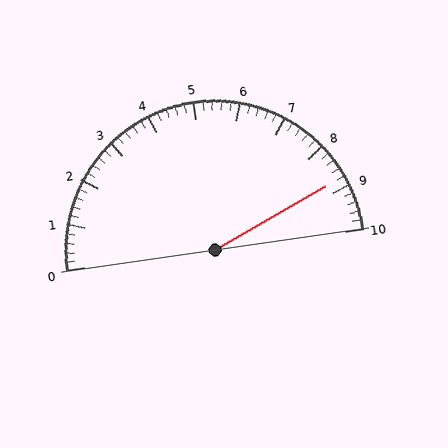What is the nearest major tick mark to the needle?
The nearest major tick mark is 9.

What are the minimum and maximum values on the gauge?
The gauge ranges from 0 to 10.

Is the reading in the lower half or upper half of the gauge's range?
The reading is in the upper half of the range (0 to 10).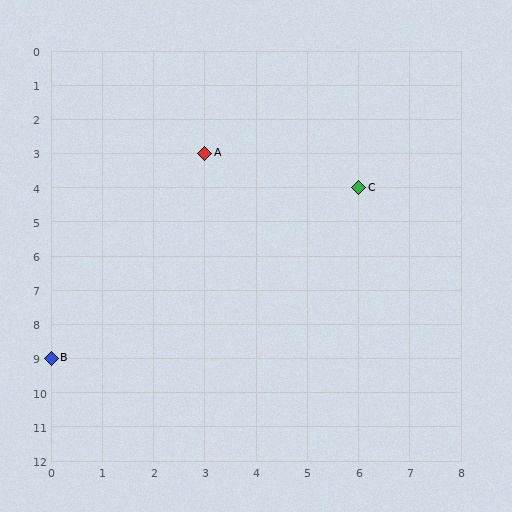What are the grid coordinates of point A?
Point A is at grid coordinates (3, 3).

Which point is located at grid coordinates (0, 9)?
Point B is at (0, 9).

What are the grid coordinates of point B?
Point B is at grid coordinates (0, 9).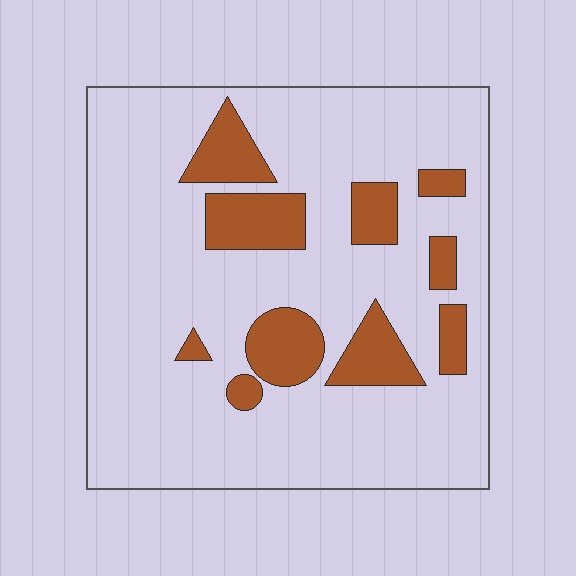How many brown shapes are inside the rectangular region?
10.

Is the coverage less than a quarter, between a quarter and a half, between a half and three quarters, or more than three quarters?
Less than a quarter.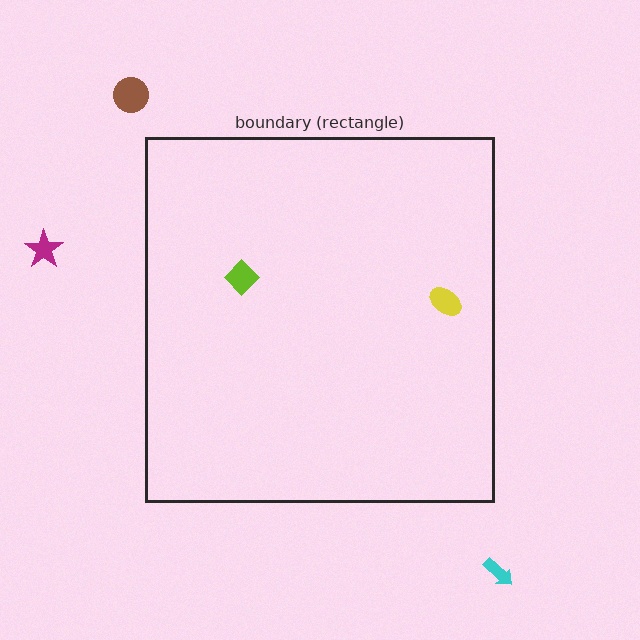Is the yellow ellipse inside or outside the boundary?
Inside.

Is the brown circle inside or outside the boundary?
Outside.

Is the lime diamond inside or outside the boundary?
Inside.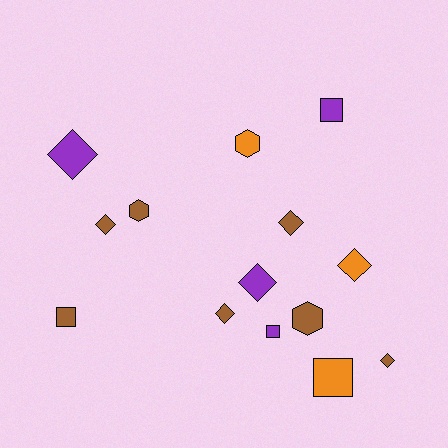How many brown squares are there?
There is 1 brown square.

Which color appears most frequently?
Brown, with 7 objects.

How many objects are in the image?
There are 14 objects.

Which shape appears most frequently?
Diamond, with 7 objects.